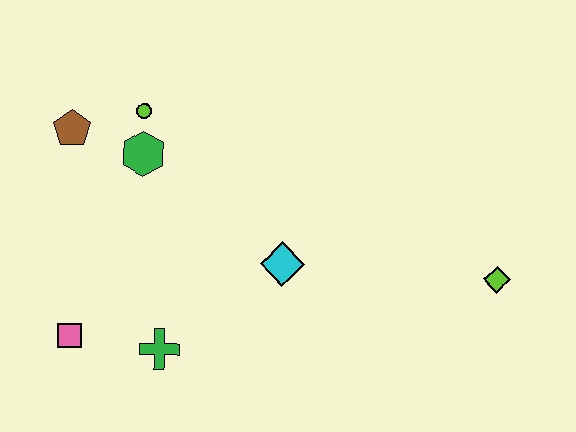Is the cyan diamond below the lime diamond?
No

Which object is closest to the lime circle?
The green hexagon is closest to the lime circle.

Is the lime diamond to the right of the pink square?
Yes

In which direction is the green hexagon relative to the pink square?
The green hexagon is above the pink square.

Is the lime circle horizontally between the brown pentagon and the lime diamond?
Yes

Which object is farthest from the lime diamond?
The brown pentagon is farthest from the lime diamond.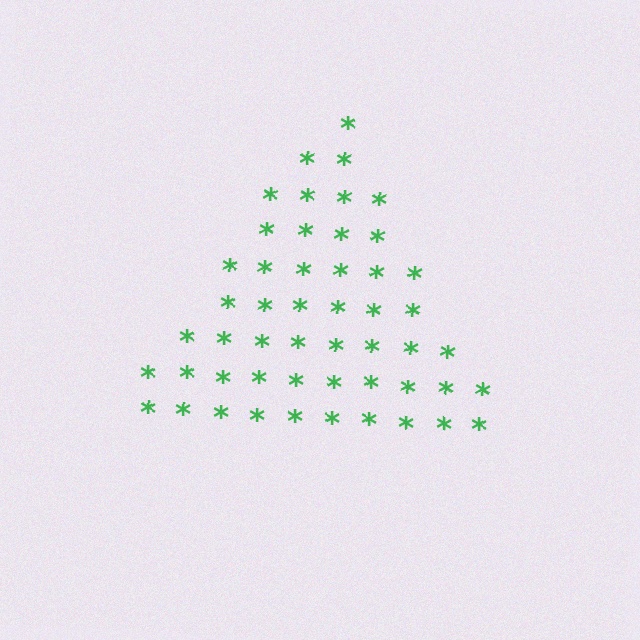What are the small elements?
The small elements are asterisks.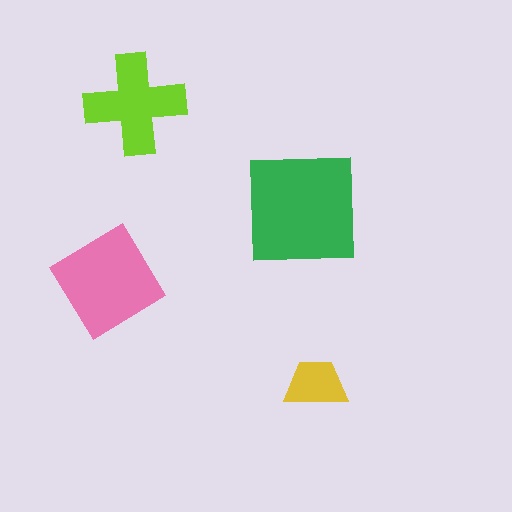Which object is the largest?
The green square.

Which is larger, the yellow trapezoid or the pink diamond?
The pink diamond.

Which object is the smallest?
The yellow trapezoid.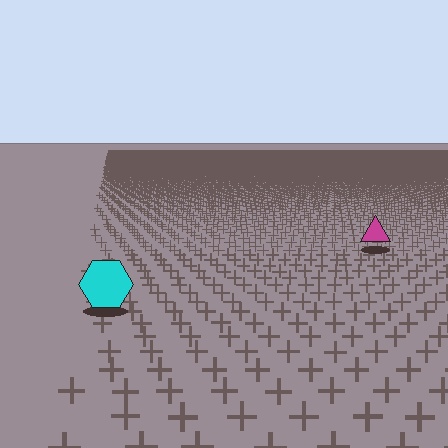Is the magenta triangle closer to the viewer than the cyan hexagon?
No. The cyan hexagon is closer — you can tell from the texture gradient: the ground texture is coarser near it.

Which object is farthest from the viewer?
The magenta triangle is farthest from the viewer. It appears smaller and the ground texture around it is denser.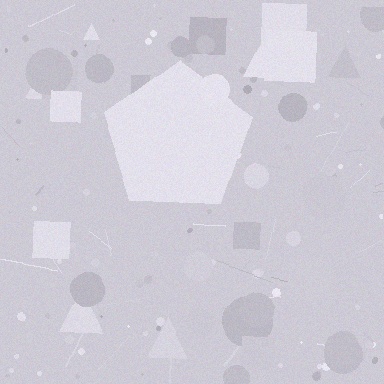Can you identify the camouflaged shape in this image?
The camouflaged shape is a pentagon.